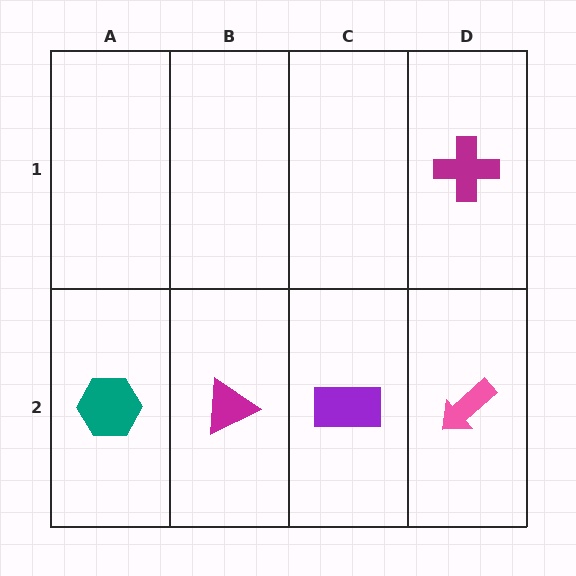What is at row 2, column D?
A pink arrow.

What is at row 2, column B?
A magenta triangle.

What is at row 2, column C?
A purple rectangle.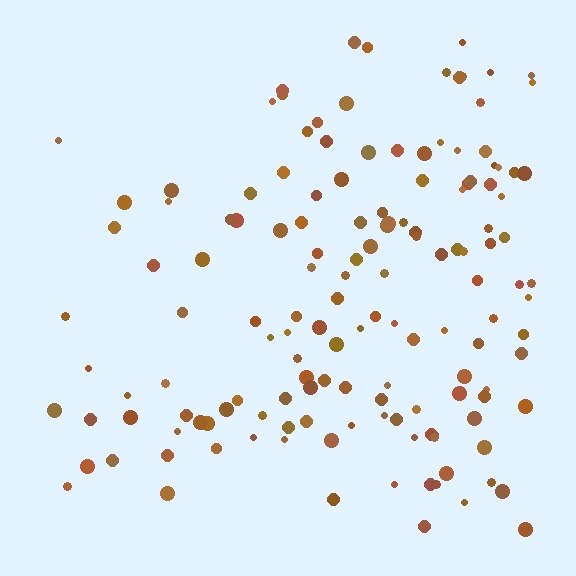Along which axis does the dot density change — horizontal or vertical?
Horizontal.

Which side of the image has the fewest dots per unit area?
The left.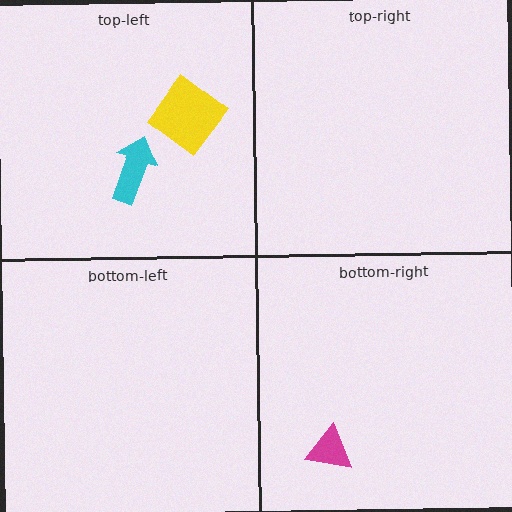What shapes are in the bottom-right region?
The magenta triangle.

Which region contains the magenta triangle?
The bottom-right region.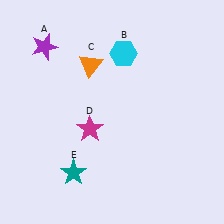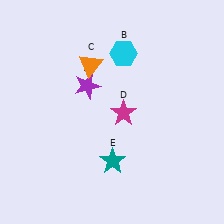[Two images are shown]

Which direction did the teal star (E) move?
The teal star (E) moved right.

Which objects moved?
The objects that moved are: the purple star (A), the magenta star (D), the teal star (E).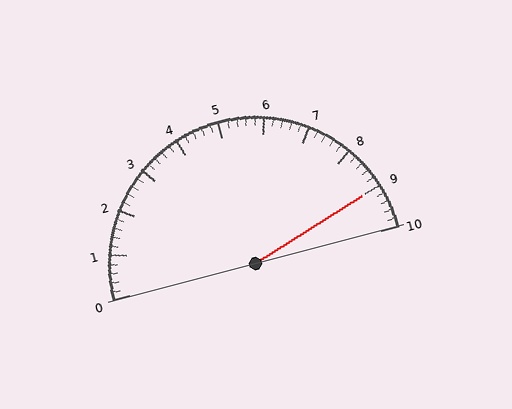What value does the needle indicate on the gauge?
The needle indicates approximately 9.0.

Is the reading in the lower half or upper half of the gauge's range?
The reading is in the upper half of the range (0 to 10).